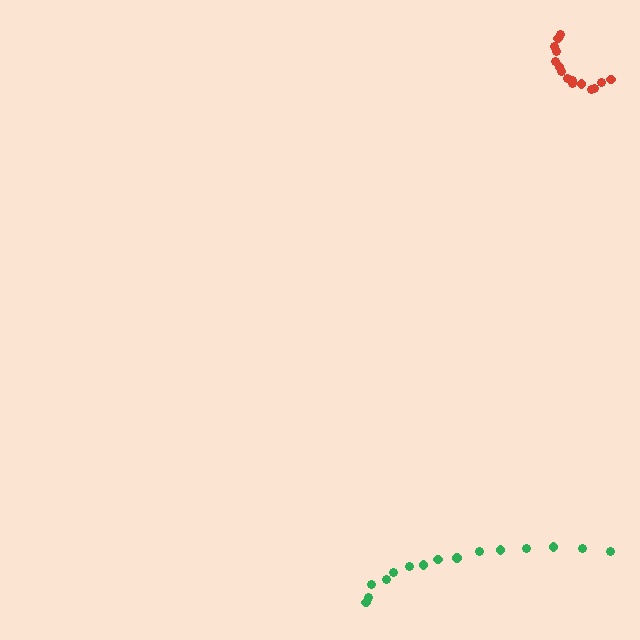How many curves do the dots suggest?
There are 2 distinct paths.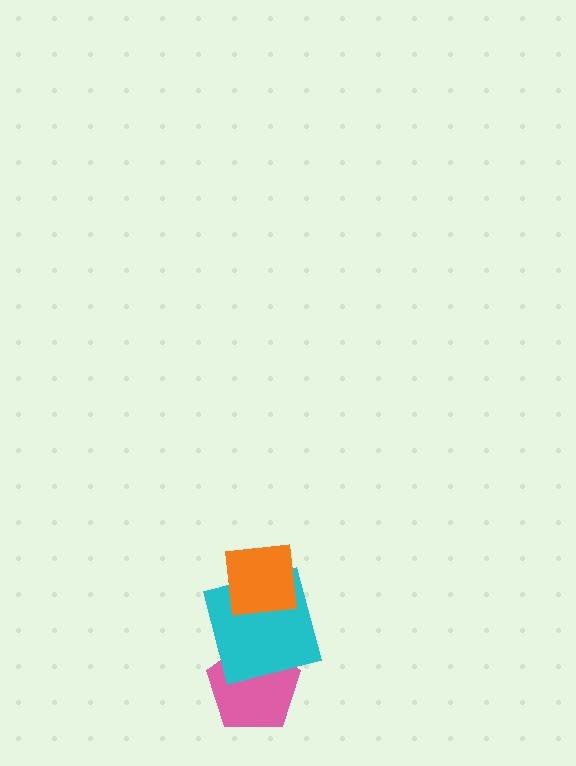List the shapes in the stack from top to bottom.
From top to bottom: the orange square, the cyan square, the pink pentagon.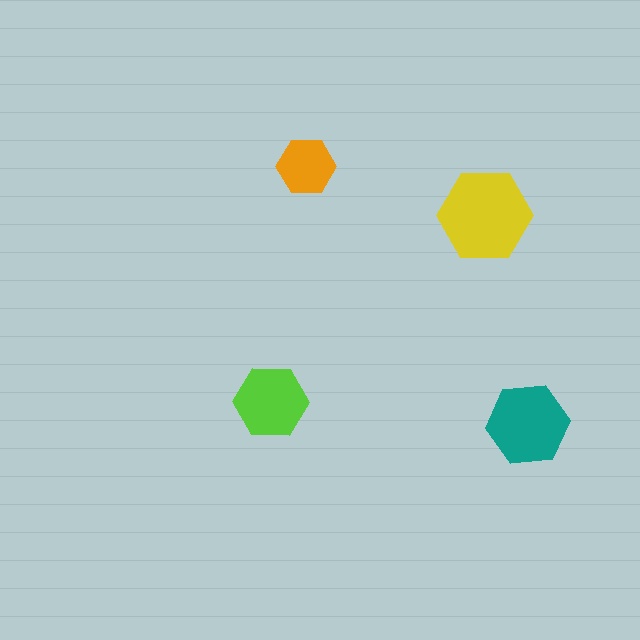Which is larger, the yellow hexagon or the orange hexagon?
The yellow one.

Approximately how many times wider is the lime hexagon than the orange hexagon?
About 1.5 times wider.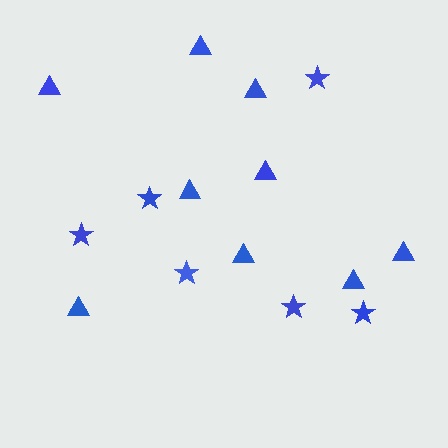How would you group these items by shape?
There are 2 groups: one group of triangles (9) and one group of stars (6).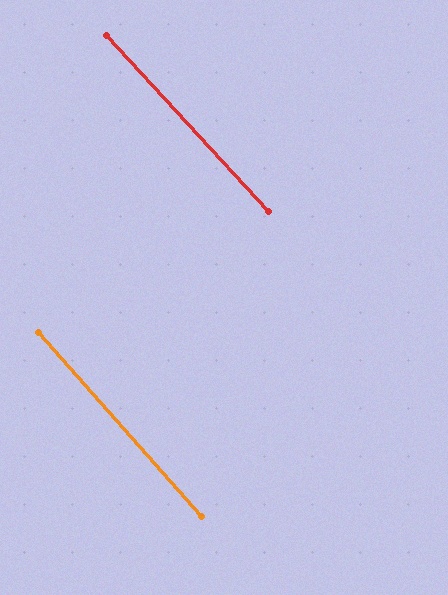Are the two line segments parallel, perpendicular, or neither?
Parallel — their directions differ by only 1.2°.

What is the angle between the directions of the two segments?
Approximately 1 degree.